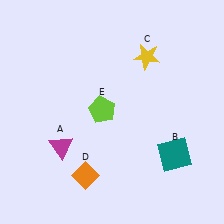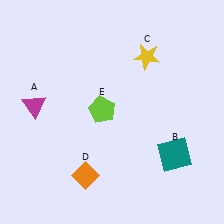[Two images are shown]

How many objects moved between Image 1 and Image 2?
1 object moved between the two images.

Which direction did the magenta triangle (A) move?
The magenta triangle (A) moved up.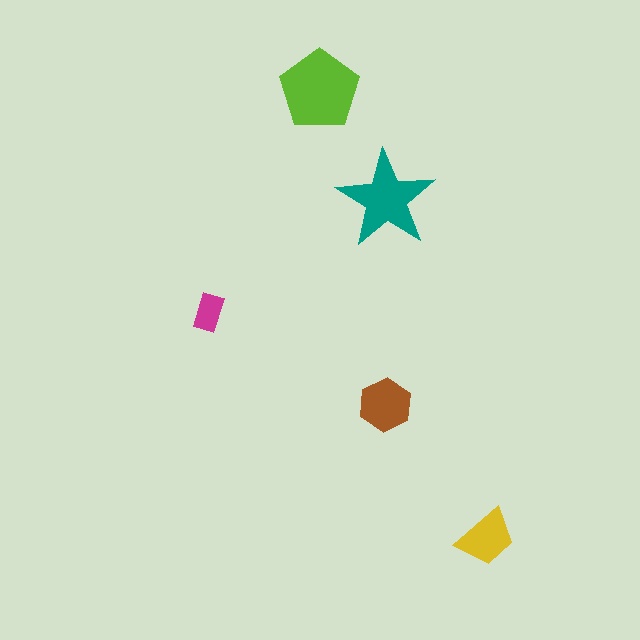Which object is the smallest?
The magenta rectangle.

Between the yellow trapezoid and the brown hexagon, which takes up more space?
The brown hexagon.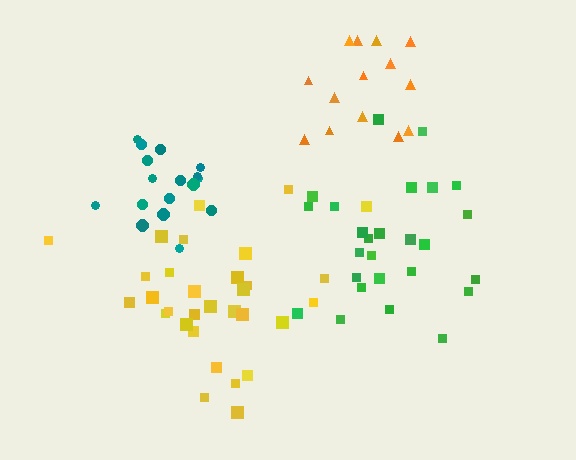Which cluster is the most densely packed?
Teal.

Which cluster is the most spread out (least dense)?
Orange.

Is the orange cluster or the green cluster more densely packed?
Green.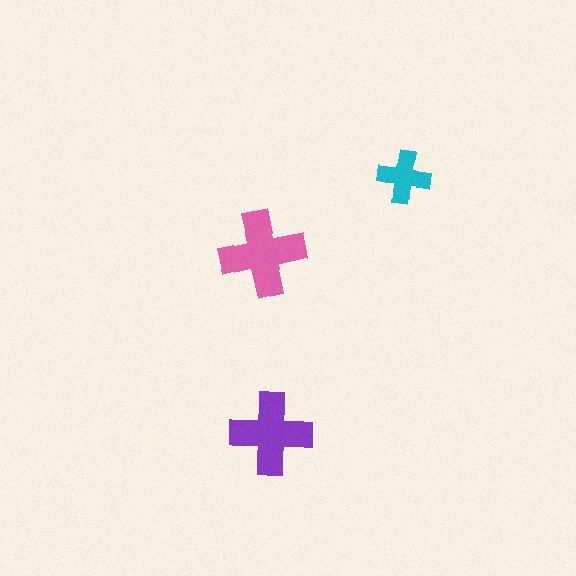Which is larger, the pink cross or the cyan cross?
The pink one.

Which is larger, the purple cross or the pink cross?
The pink one.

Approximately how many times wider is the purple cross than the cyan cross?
About 1.5 times wider.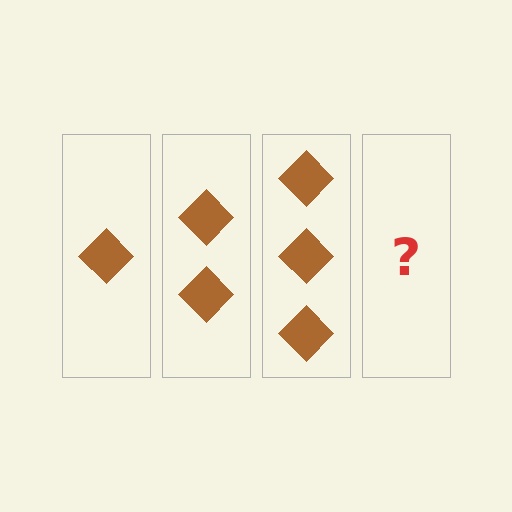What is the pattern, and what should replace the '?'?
The pattern is that each step adds one more diamond. The '?' should be 4 diamonds.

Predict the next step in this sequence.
The next step is 4 diamonds.